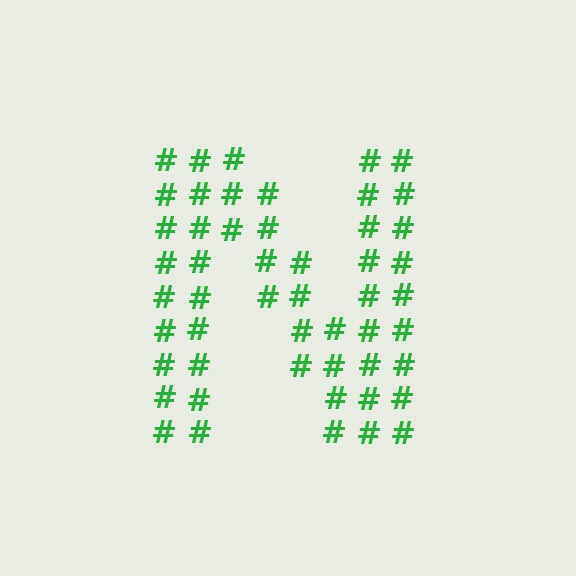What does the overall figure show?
The overall figure shows the letter N.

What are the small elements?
The small elements are hash symbols.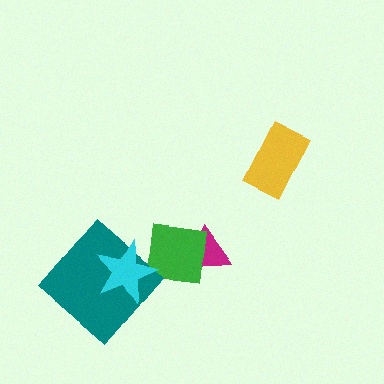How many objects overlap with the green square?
2 objects overlap with the green square.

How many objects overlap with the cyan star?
2 objects overlap with the cyan star.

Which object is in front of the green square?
The cyan star is in front of the green square.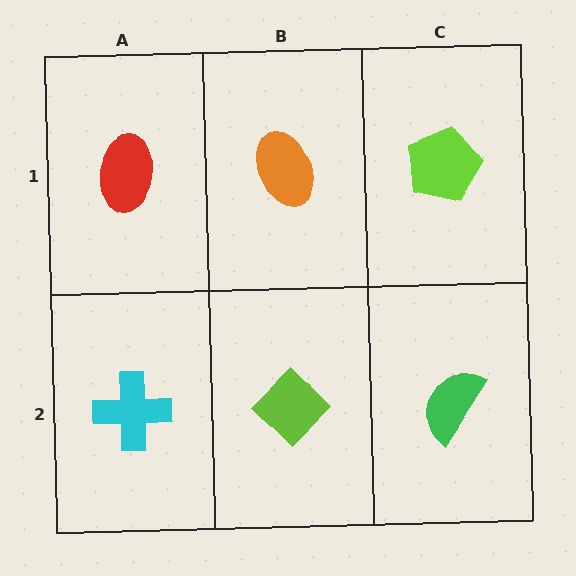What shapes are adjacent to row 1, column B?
A lime diamond (row 2, column B), a red ellipse (row 1, column A), a lime pentagon (row 1, column C).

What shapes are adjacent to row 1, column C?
A green semicircle (row 2, column C), an orange ellipse (row 1, column B).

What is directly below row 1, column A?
A cyan cross.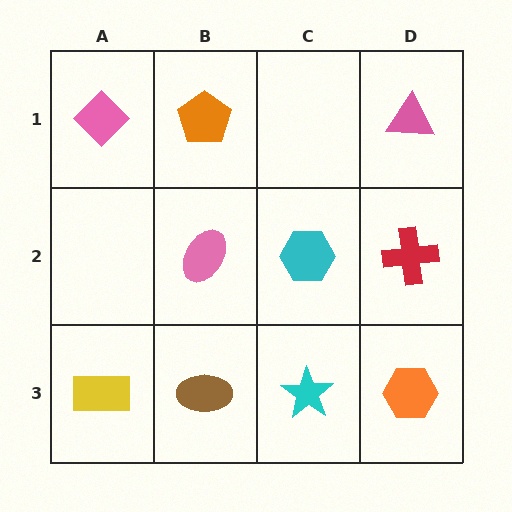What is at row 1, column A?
A pink diamond.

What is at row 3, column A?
A yellow rectangle.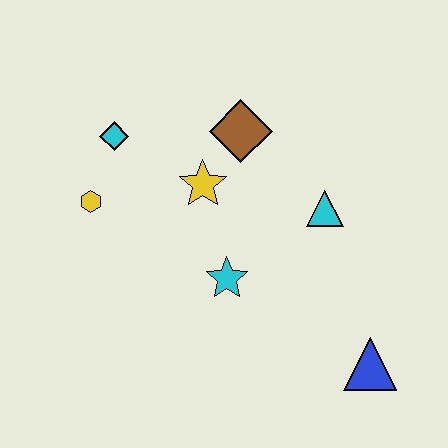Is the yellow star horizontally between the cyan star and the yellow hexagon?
Yes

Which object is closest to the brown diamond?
The yellow star is closest to the brown diamond.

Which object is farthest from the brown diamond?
The blue triangle is farthest from the brown diamond.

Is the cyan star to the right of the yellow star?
Yes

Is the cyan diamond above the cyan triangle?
Yes